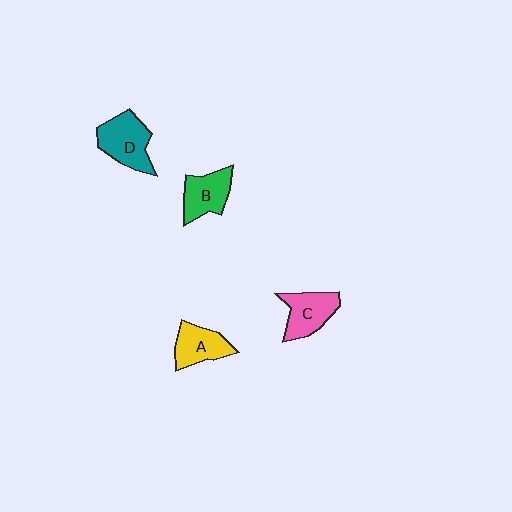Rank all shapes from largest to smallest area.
From largest to smallest: D (teal), C (pink), B (green), A (yellow).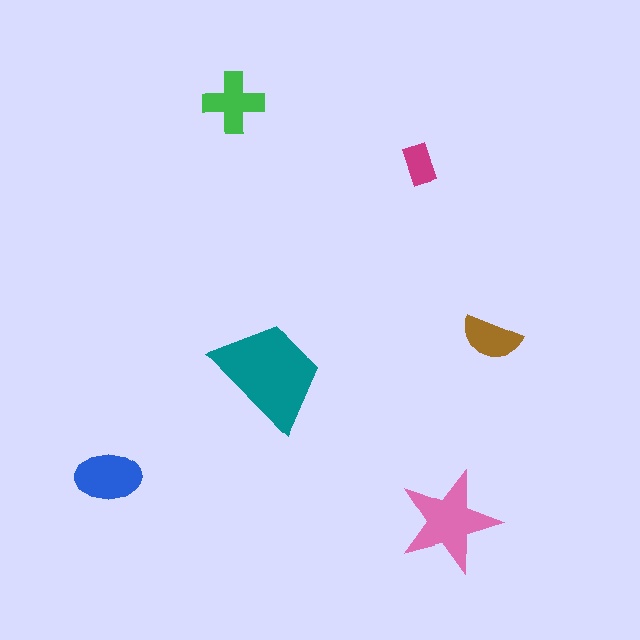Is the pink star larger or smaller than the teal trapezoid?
Smaller.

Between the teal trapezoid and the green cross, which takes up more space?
The teal trapezoid.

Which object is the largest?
The teal trapezoid.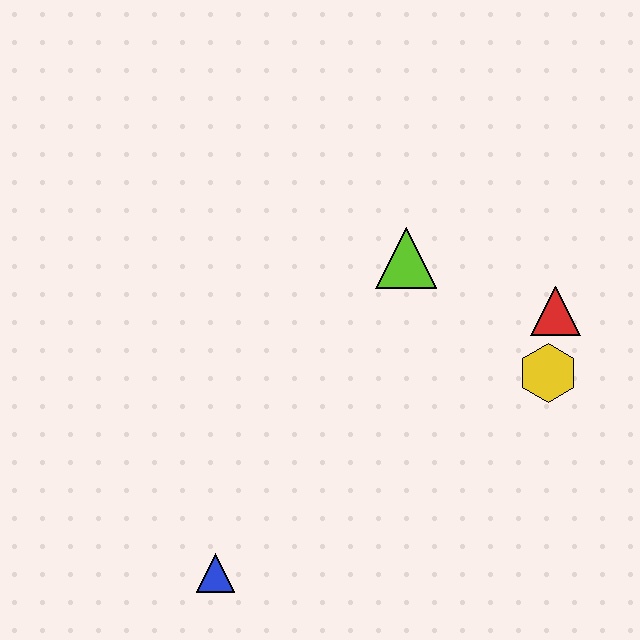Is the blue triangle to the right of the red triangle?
No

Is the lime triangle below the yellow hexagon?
No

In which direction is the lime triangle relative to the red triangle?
The lime triangle is to the left of the red triangle.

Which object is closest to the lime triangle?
The red triangle is closest to the lime triangle.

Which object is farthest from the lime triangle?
The blue triangle is farthest from the lime triangle.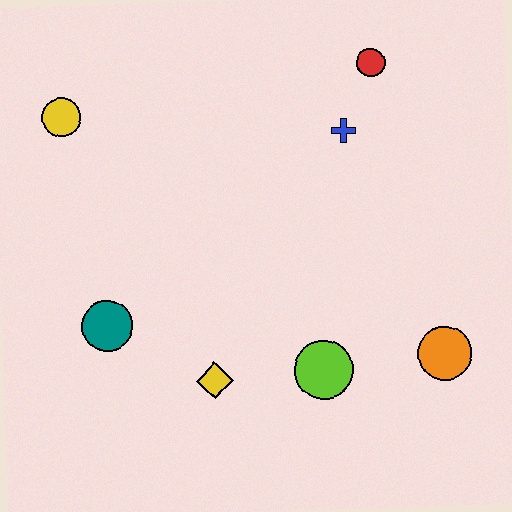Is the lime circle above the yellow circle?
No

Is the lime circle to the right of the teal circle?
Yes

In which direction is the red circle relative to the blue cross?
The red circle is above the blue cross.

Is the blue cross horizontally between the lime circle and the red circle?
Yes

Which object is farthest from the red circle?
The teal circle is farthest from the red circle.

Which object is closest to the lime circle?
The yellow diamond is closest to the lime circle.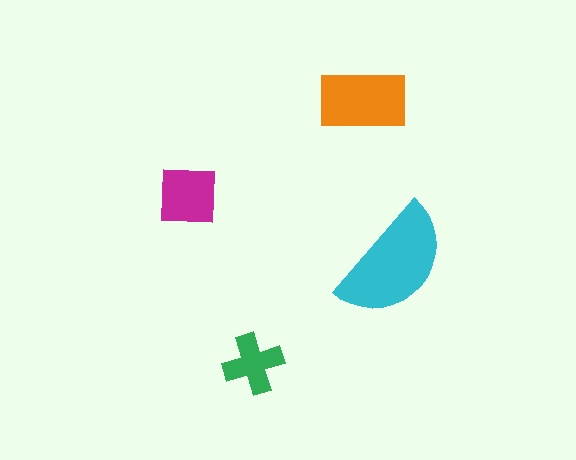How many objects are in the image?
There are 4 objects in the image.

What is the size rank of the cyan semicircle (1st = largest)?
1st.